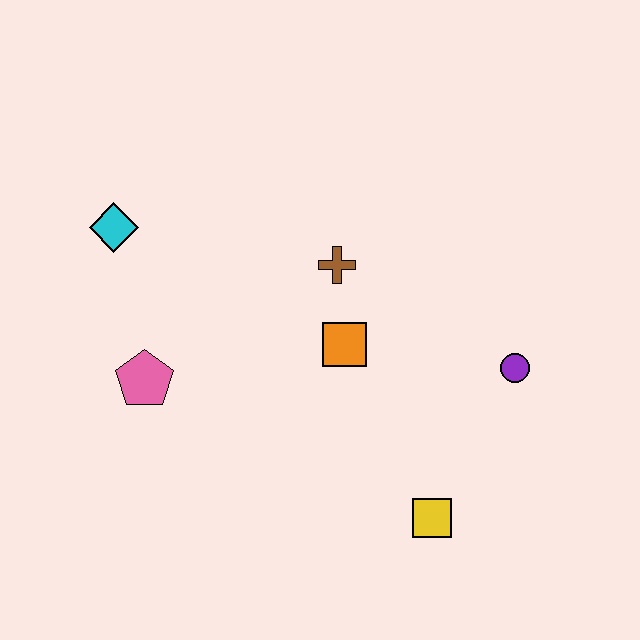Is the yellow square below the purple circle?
Yes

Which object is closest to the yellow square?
The purple circle is closest to the yellow square.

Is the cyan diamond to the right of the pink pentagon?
No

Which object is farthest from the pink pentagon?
The purple circle is farthest from the pink pentagon.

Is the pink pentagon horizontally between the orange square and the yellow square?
No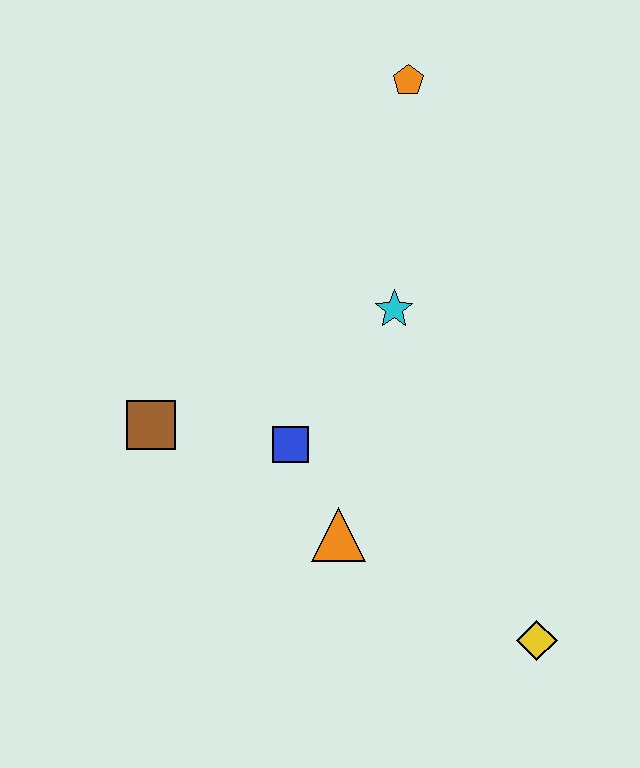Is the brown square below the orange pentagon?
Yes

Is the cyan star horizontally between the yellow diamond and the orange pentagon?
No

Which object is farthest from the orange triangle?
The orange pentagon is farthest from the orange triangle.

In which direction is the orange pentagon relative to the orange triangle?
The orange pentagon is above the orange triangle.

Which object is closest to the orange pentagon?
The cyan star is closest to the orange pentagon.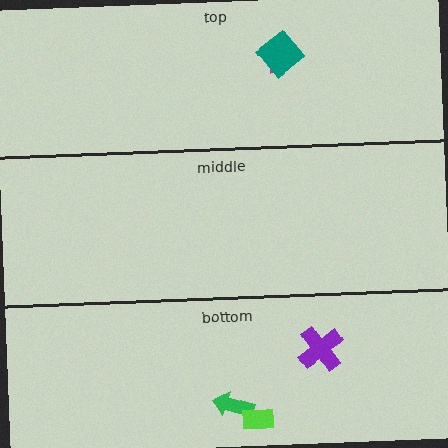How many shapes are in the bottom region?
3.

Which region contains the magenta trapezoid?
The top region.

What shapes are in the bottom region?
The green arrow, the purple cross, the lime rectangle.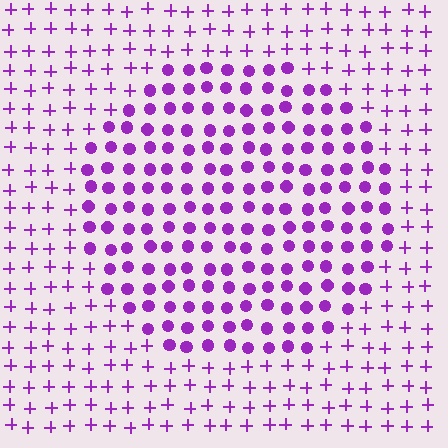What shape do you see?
I see a circle.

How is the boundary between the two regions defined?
The boundary is defined by a change in element shape: circles inside vs. plus signs outside. All elements share the same color and spacing.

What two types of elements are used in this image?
The image uses circles inside the circle region and plus signs outside it.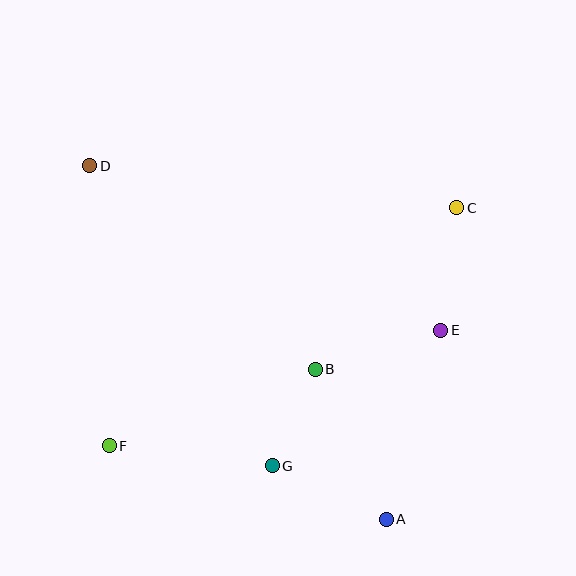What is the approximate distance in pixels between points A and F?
The distance between A and F is approximately 287 pixels.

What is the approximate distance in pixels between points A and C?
The distance between A and C is approximately 319 pixels.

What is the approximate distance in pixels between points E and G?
The distance between E and G is approximately 216 pixels.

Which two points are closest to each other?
Points B and G are closest to each other.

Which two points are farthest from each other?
Points A and D are farthest from each other.